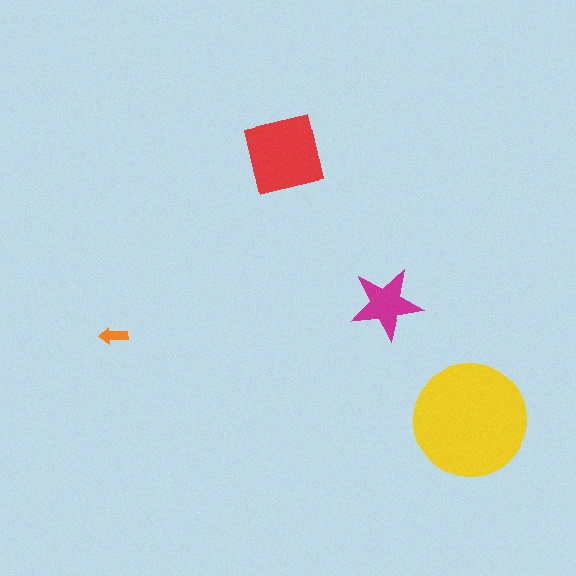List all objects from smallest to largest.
The orange arrow, the magenta star, the red square, the yellow circle.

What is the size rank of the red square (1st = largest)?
2nd.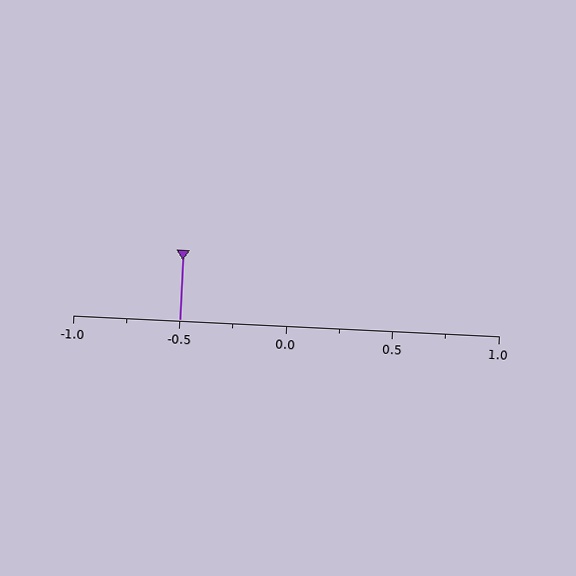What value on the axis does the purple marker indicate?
The marker indicates approximately -0.5.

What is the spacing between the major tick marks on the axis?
The major ticks are spaced 0.5 apart.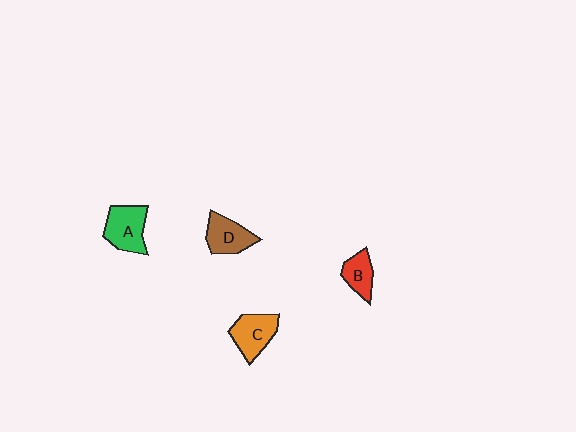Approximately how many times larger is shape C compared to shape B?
Approximately 1.4 times.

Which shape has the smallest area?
Shape B (red).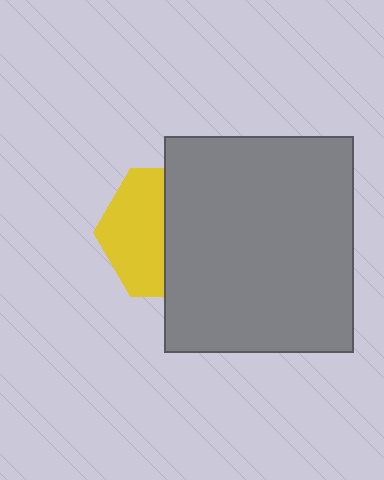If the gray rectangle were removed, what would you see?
You would see the complete yellow hexagon.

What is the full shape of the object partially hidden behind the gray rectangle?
The partially hidden object is a yellow hexagon.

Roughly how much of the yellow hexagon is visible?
About half of it is visible (roughly 47%).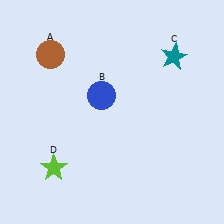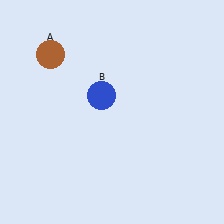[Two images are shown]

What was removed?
The lime star (D), the teal star (C) were removed in Image 2.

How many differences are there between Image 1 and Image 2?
There are 2 differences between the two images.